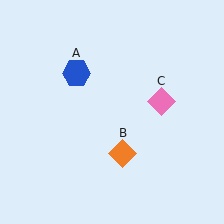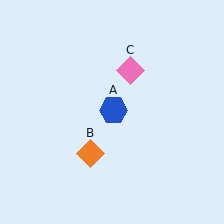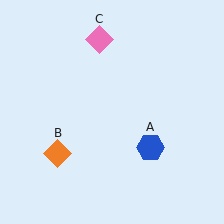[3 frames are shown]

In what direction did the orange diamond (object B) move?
The orange diamond (object B) moved left.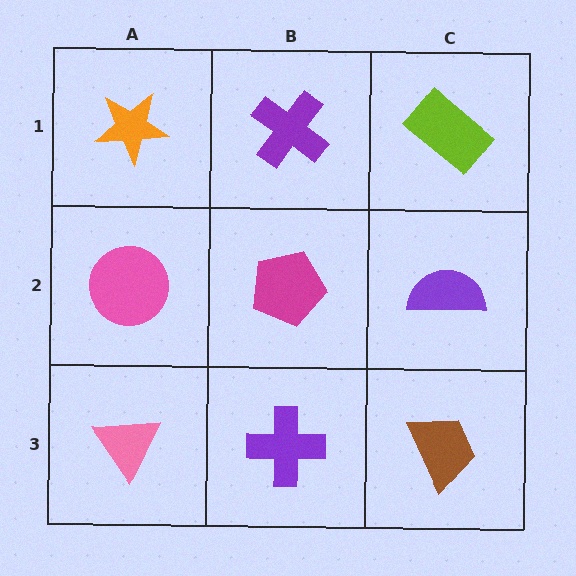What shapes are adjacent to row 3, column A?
A pink circle (row 2, column A), a purple cross (row 3, column B).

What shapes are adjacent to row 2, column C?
A lime rectangle (row 1, column C), a brown trapezoid (row 3, column C), a magenta pentagon (row 2, column B).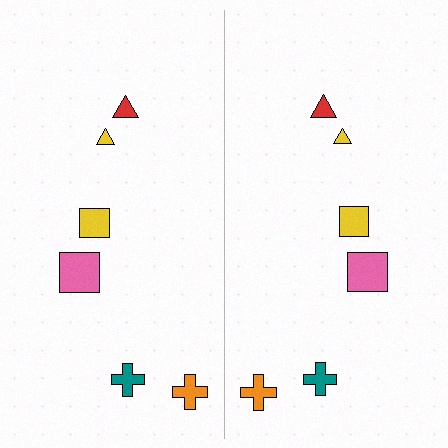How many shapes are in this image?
There are 12 shapes in this image.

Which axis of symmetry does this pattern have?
The pattern has a vertical axis of symmetry running through the center of the image.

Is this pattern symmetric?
Yes, this pattern has bilateral (reflection) symmetry.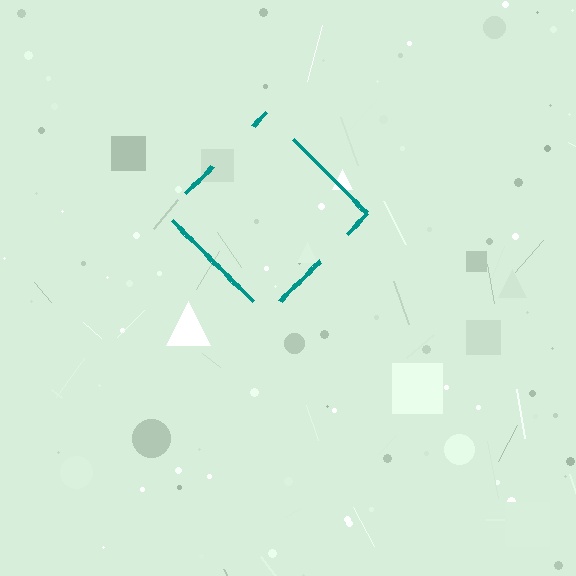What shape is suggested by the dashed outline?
The dashed outline suggests a diamond.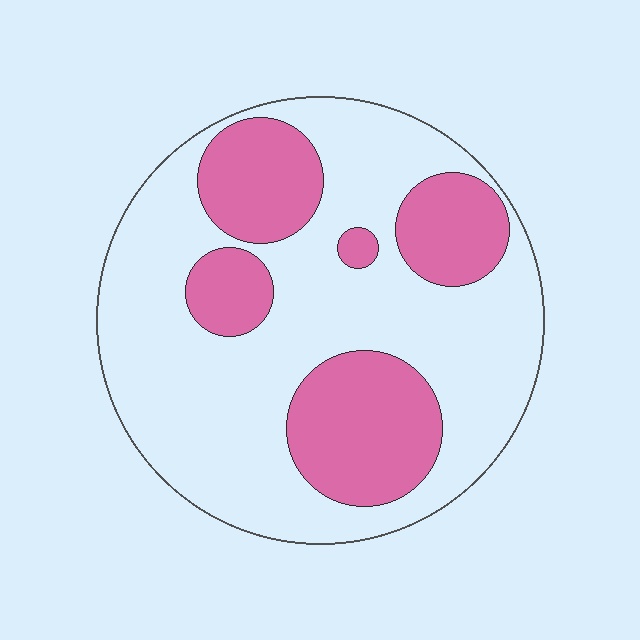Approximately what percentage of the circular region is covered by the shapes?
Approximately 30%.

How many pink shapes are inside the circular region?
5.